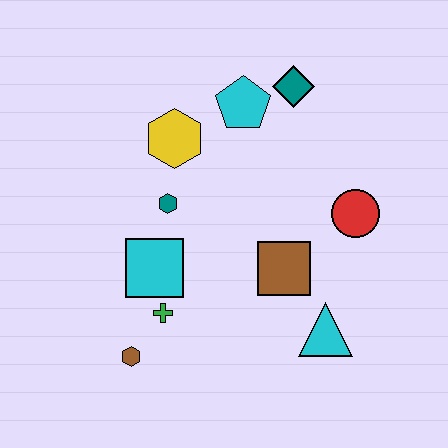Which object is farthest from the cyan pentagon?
The brown hexagon is farthest from the cyan pentagon.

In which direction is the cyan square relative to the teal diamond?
The cyan square is below the teal diamond.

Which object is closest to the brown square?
The cyan triangle is closest to the brown square.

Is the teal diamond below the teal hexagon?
No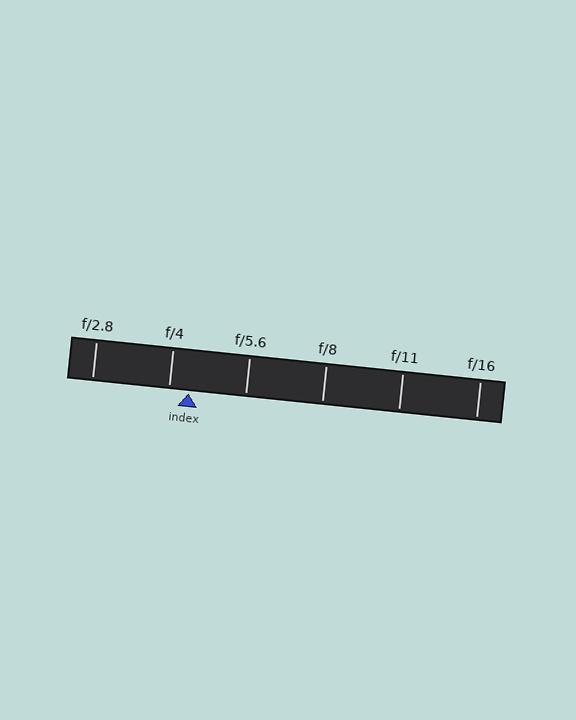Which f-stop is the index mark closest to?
The index mark is closest to f/4.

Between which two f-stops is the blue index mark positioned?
The index mark is between f/4 and f/5.6.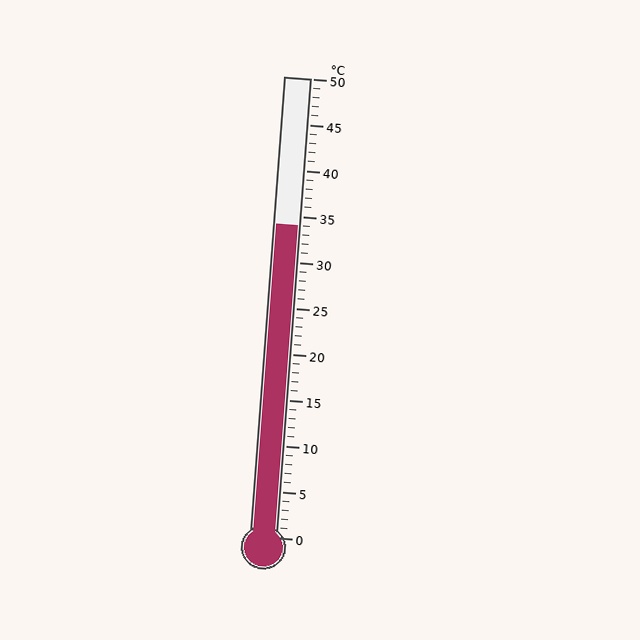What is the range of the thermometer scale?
The thermometer scale ranges from 0°C to 50°C.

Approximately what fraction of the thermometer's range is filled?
The thermometer is filled to approximately 70% of its range.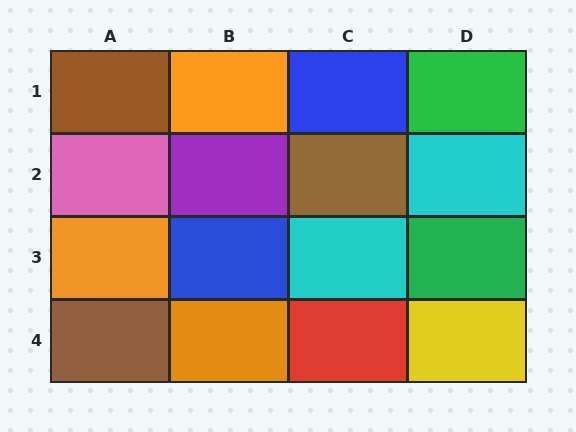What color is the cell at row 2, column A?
Pink.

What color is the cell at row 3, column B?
Blue.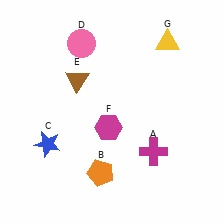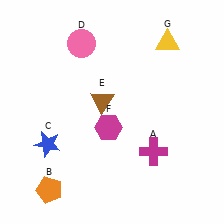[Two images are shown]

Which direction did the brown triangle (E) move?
The brown triangle (E) moved right.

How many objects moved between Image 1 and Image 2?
2 objects moved between the two images.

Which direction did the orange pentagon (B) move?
The orange pentagon (B) moved left.